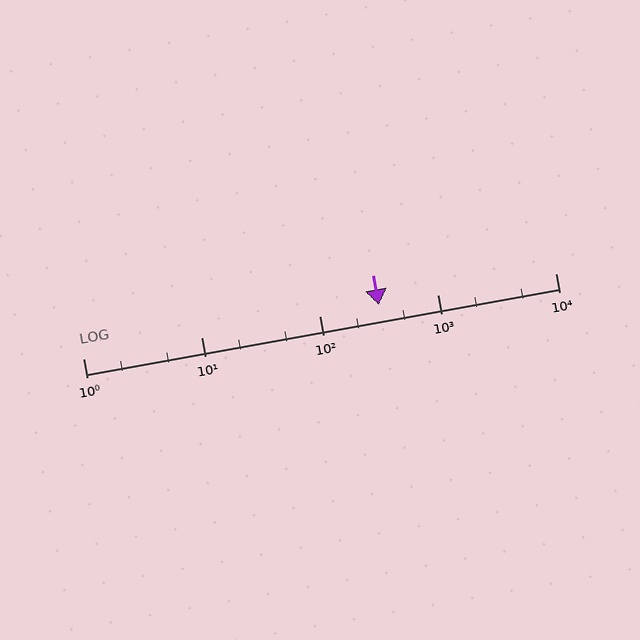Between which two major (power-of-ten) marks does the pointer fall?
The pointer is between 100 and 1000.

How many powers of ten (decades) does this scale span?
The scale spans 4 decades, from 1 to 10000.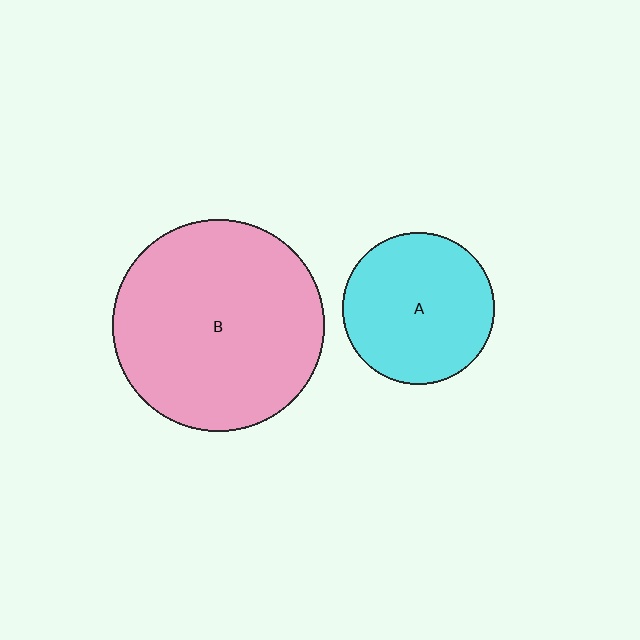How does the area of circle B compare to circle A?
Approximately 1.9 times.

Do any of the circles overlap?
No, none of the circles overlap.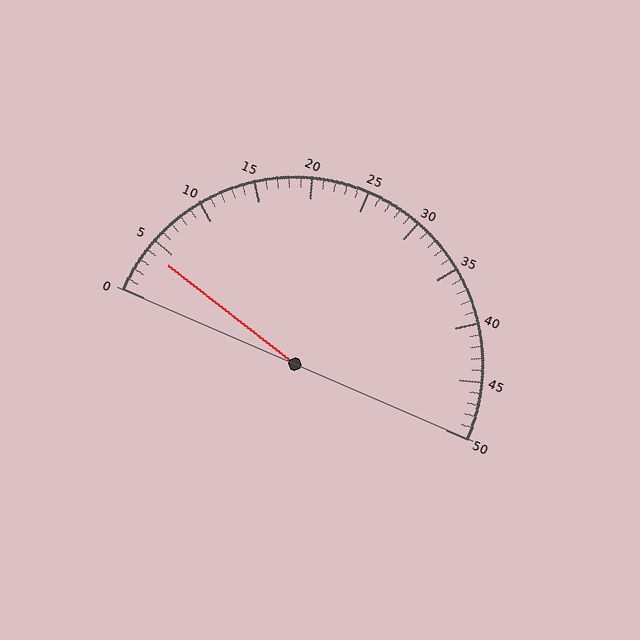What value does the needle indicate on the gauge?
The needle indicates approximately 4.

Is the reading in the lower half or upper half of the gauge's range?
The reading is in the lower half of the range (0 to 50).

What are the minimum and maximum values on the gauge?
The gauge ranges from 0 to 50.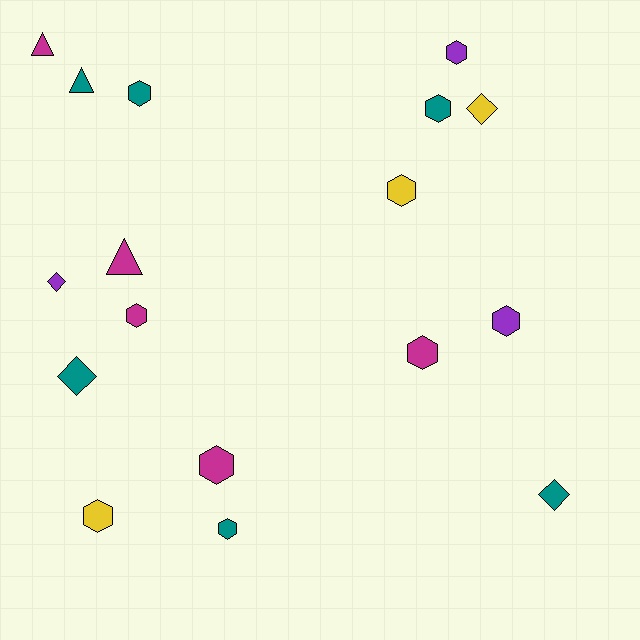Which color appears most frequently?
Teal, with 6 objects.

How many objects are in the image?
There are 17 objects.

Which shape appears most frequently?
Hexagon, with 10 objects.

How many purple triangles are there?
There are no purple triangles.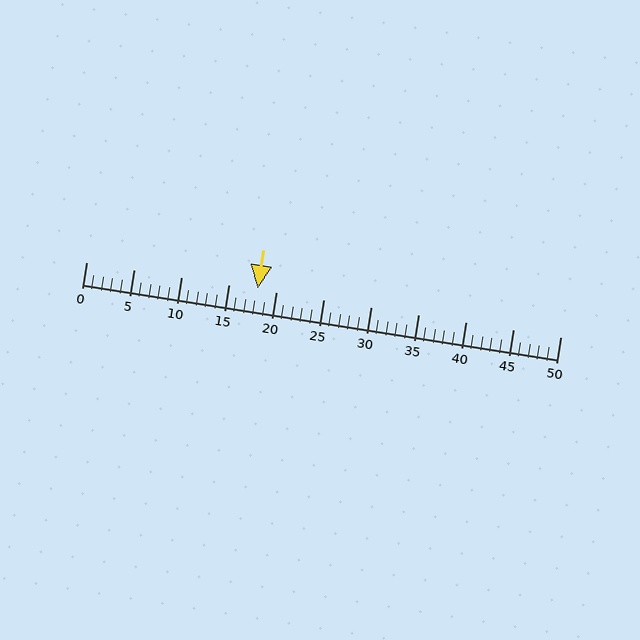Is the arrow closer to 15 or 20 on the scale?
The arrow is closer to 20.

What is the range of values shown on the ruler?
The ruler shows values from 0 to 50.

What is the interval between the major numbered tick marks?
The major tick marks are spaced 5 units apart.